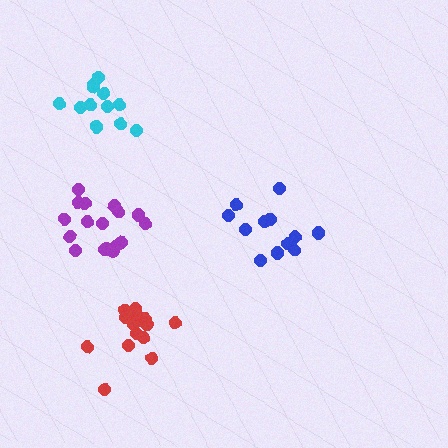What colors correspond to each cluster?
The clusters are colored: purple, blue, cyan, red.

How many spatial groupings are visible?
There are 4 spatial groupings.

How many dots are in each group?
Group 1: 18 dots, Group 2: 12 dots, Group 3: 12 dots, Group 4: 17 dots (59 total).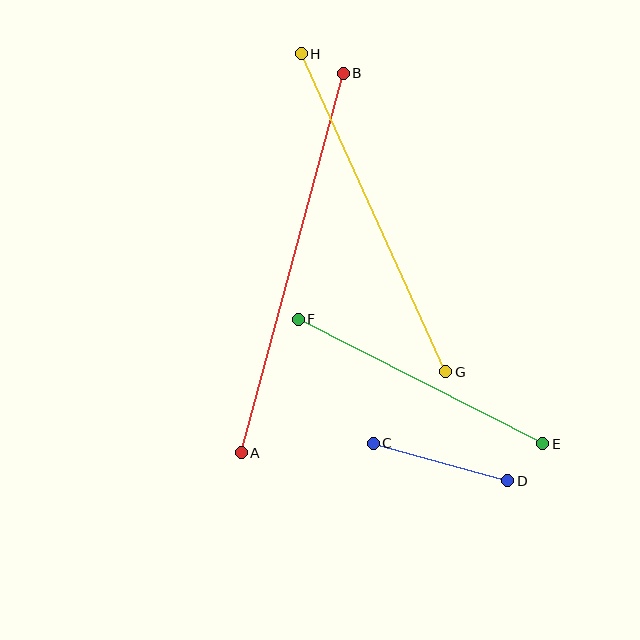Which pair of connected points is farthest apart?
Points A and B are farthest apart.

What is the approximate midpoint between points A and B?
The midpoint is at approximately (292, 263) pixels.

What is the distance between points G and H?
The distance is approximately 349 pixels.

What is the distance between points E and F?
The distance is approximately 274 pixels.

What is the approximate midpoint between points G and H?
The midpoint is at approximately (373, 213) pixels.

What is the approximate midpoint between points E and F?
The midpoint is at approximately (420, 381) pixels.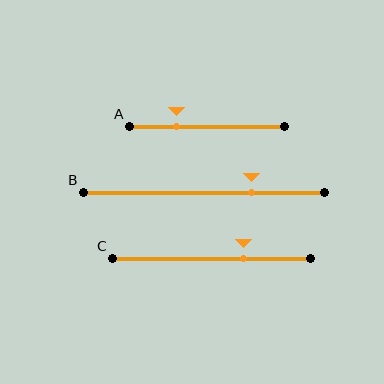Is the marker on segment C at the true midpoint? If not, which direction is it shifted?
No, the marker on segment C is shifted to the right by about 16% of the segment length.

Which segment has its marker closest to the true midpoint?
Segment C has its marker closest to the true midpoint.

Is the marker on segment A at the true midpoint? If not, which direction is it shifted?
No, the marker on segment A is shifted to the left by about 20% of the segment length.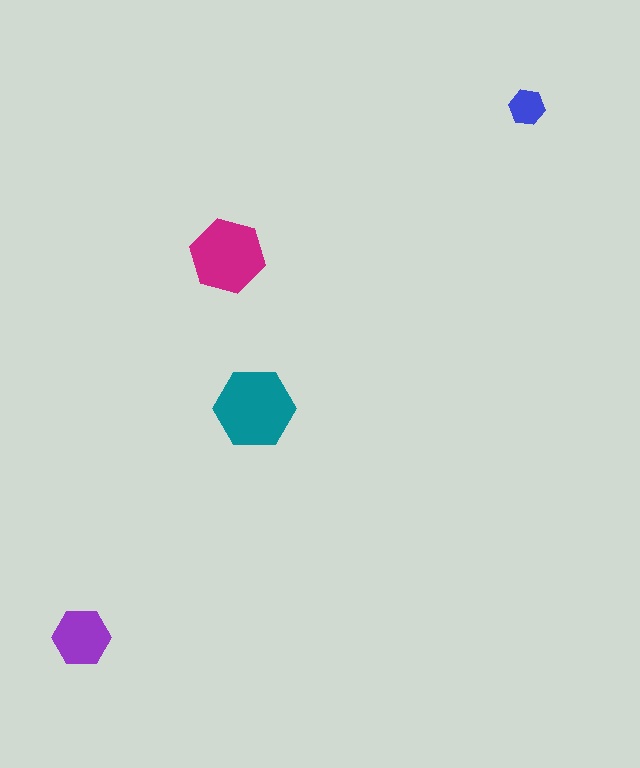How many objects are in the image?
There are 4 objects in the image.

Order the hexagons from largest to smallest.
the teal one, the magenta one, the purple one, the blue one.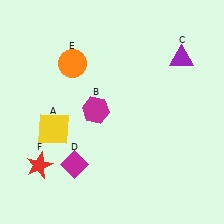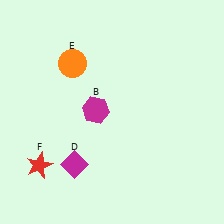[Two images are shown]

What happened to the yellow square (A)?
The yellow square (A) was removed in Image 2. It was in the bottom-left area of Image 1.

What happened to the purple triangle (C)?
The purple triangle (C) was removed in Image 2. It was in the top-right area of Image 1.